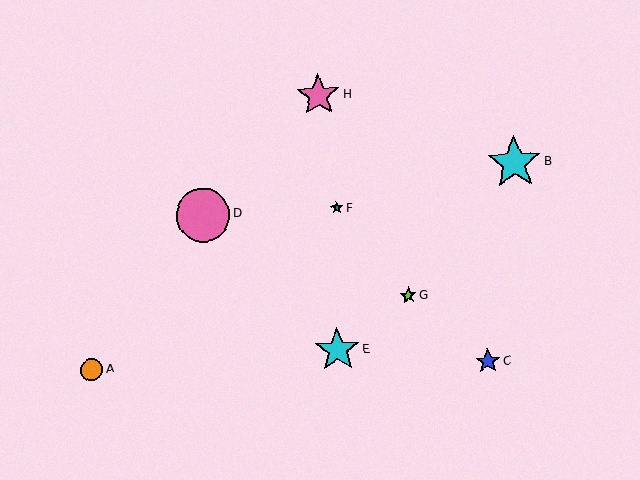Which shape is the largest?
The cyan star (labeled B) is the largest.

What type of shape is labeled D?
Shape D is a pink circle.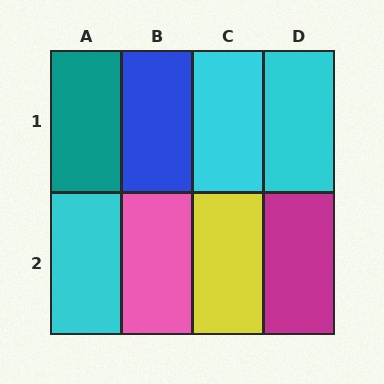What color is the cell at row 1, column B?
Blue.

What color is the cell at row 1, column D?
Cyan.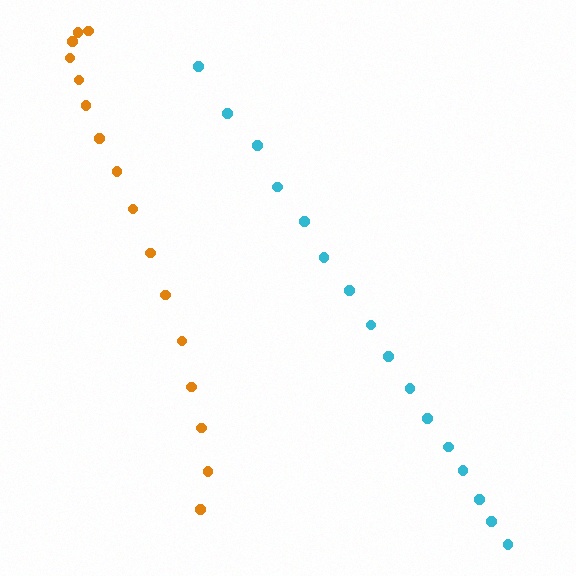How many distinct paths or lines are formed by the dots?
There are 2 distinct paths.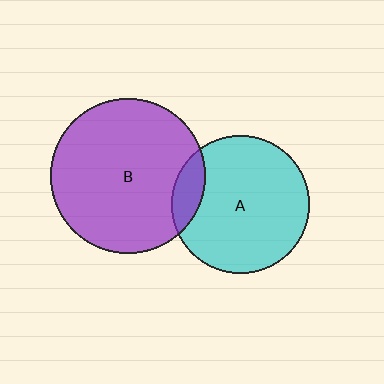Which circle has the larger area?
Circle B (purple).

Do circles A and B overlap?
Yes.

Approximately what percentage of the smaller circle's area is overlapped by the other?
Approximately 15%.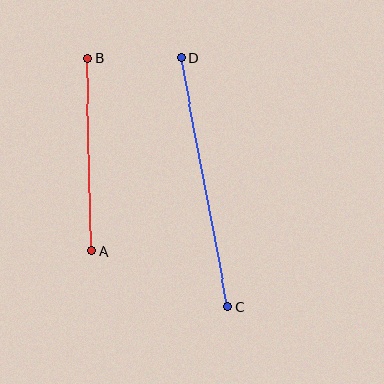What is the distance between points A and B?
The distance is approximately 193 pixels.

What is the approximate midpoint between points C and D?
The midpoint is at approximately (205, 182) pixels.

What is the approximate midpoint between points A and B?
The midpoint is at approximately (90, 155) pixels.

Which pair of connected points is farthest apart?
Points C and D are farthest apart.